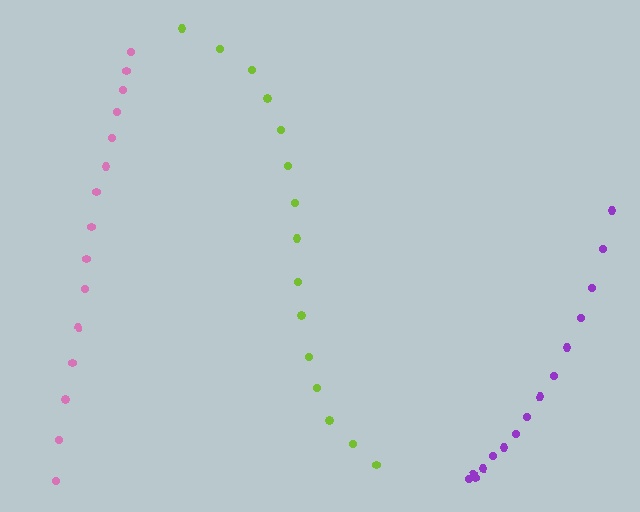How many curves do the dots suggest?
There are 3 distinct paths.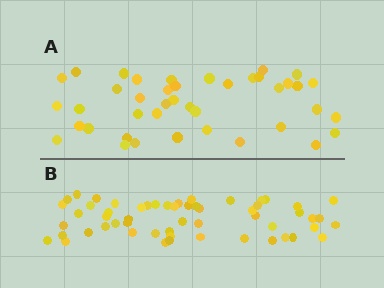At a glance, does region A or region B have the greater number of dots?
Region B (the bottom region) has more dots.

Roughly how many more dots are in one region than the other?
Region B has approximately 15 more dots than region A.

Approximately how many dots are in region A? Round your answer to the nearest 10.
About 40 dots. (The exact count is 41, which rounds to 40.)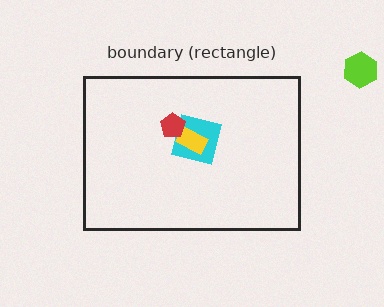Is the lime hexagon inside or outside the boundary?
Outside.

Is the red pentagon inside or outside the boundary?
Inside.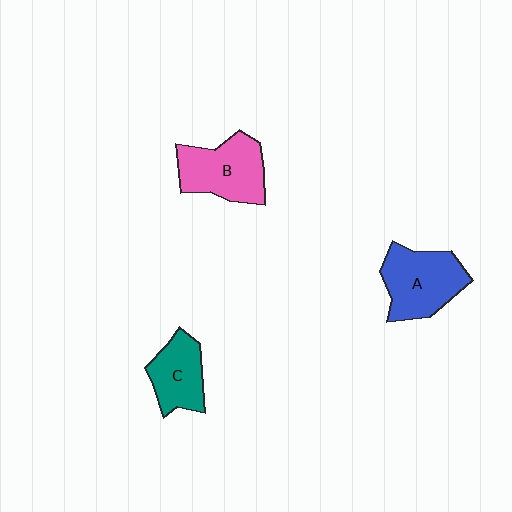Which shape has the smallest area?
Shape C (teal).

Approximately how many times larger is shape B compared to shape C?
Approximately 1.3 times.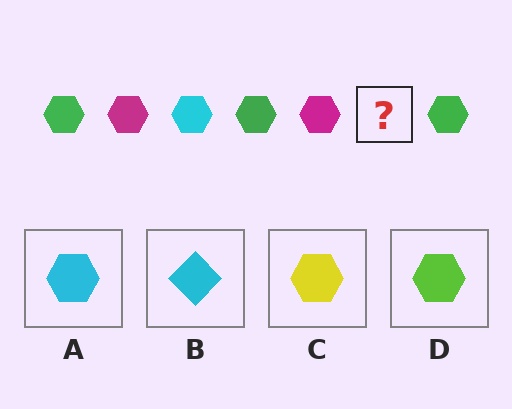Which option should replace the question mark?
Option A.